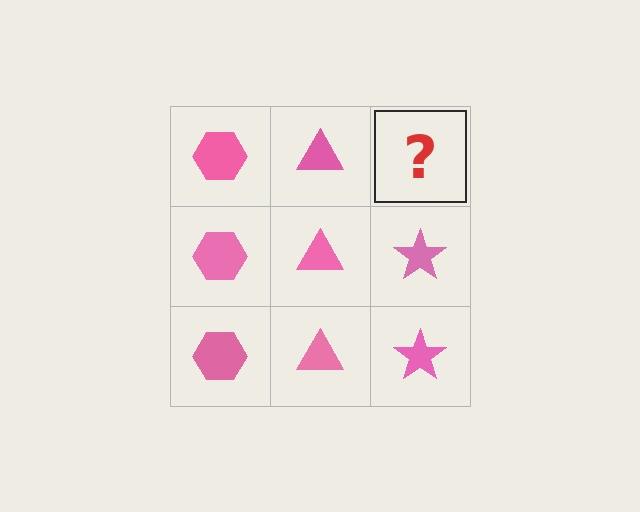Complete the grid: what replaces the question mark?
The question mark should be replaced with a pink star.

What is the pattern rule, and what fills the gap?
The rule is that each column has a consistent shape. The gap should be filled with a pink star.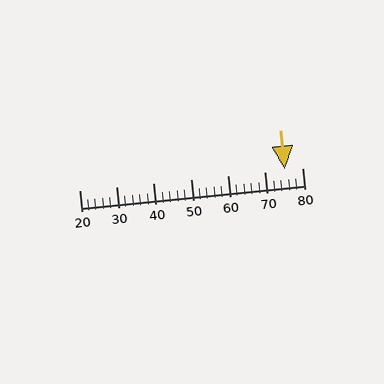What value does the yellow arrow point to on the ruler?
The yellow arrow points to approximately 75.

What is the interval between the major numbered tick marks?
The major tick marks are spaced 10 units apart.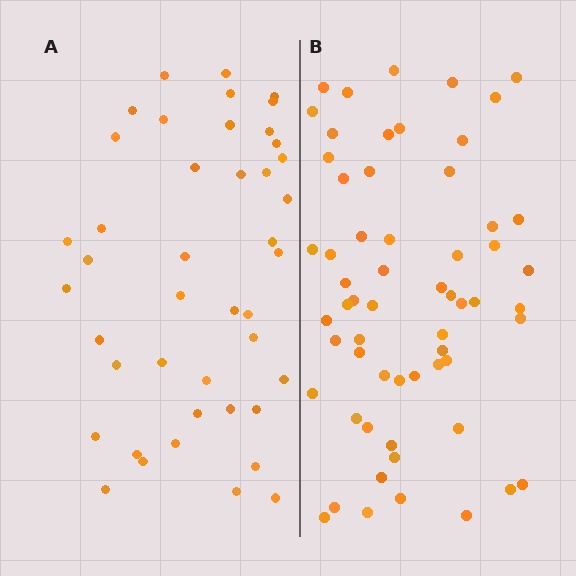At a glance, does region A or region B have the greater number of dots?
Region B (the right region) has more dots.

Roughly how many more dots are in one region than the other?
Region B has approximately 15 more dots than region A.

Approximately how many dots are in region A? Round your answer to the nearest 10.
About 40 dots. (The exact count is 43, which rounds to 40.)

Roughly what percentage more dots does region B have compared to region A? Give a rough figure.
About 40% more.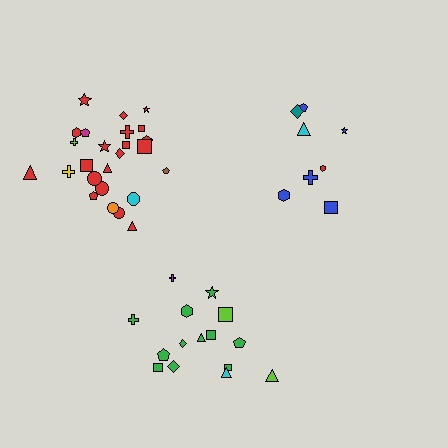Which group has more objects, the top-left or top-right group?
The top-left group.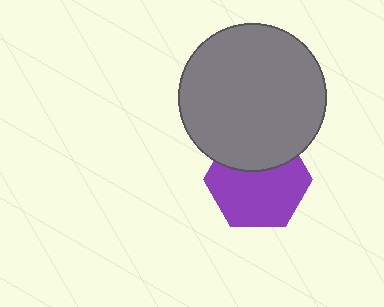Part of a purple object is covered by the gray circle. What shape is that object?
It is a hexagon.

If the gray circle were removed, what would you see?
You would see the complete purple hexagon.